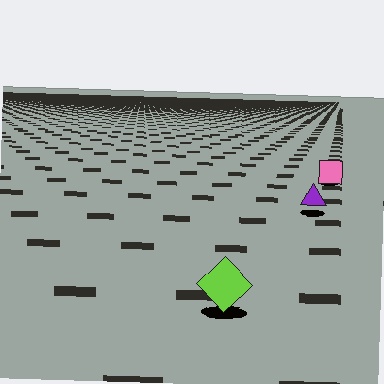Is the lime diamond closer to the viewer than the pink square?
Yes. The lime diamond is closer — you can tell from the texture gradient: the ground texture is coarser near it.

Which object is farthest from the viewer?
The pink square is farthest from the viewer. It appears smaller and the ground texture around it is denser.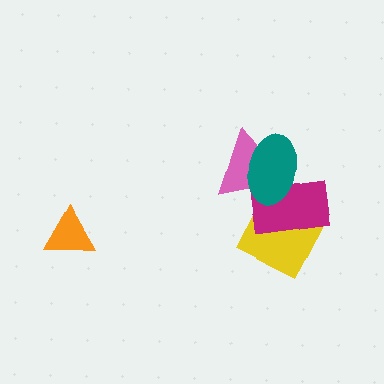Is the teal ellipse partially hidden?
No, no other shape covers it.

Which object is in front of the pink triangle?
The teal ellipse is in front of the pink triangle.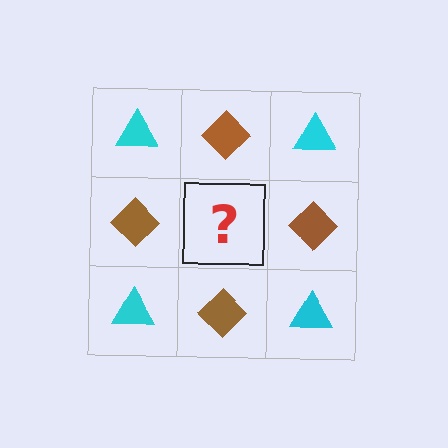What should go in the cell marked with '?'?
The missing cell should contain a cyan triangle.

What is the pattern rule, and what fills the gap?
The rule is that it alternates cyan triangle and brown diamond in a checkerboard pattern. The gap should be filled with a cyan triangle.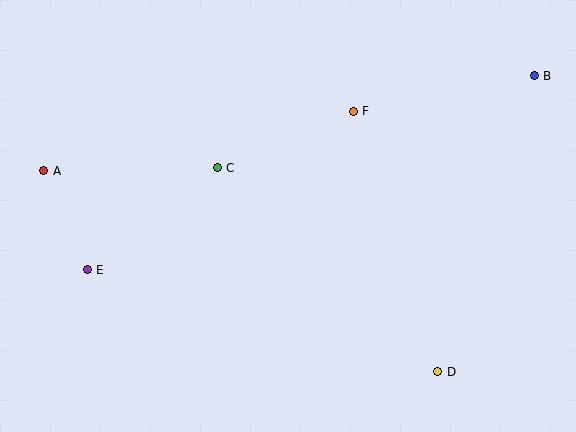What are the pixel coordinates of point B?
Point B is at (534, 76).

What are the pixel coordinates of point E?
Point E is at (87, 270).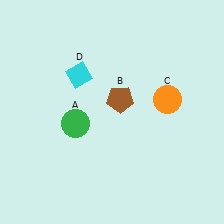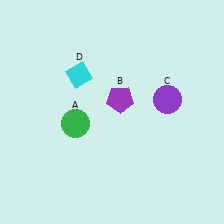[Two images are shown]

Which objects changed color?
B changed from brown to purple. C changed from orange to purple.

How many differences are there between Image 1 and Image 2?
There are 2 differences between the two images.